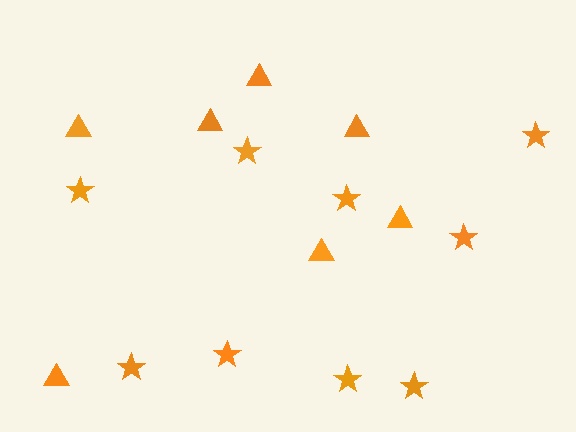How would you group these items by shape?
There are 2 groups: one group of triangles (7) and one group of stars (9).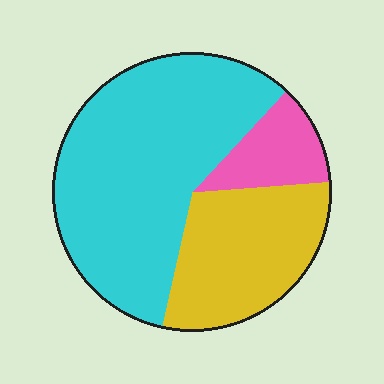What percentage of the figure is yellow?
Yellow takes up about one third (1/3) of the figure.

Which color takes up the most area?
Cyan, at roughly 60%.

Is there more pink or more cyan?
Cyan.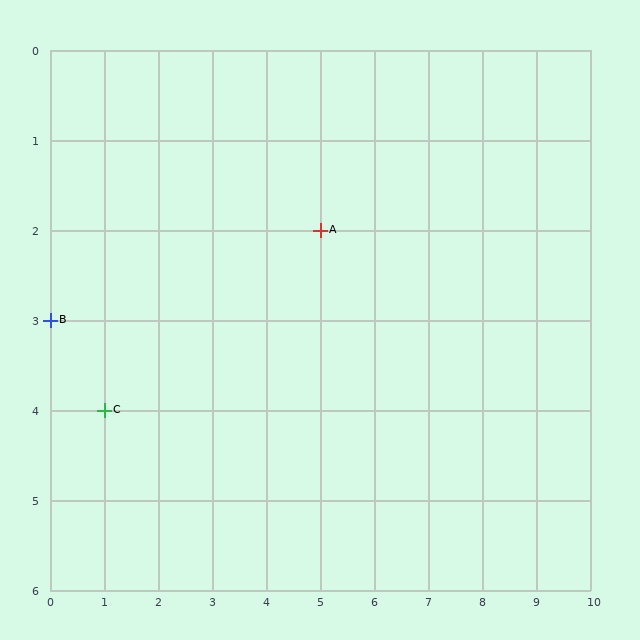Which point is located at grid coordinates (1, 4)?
Point C is at (1, 4).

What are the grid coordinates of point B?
Point B is at grid coordinates (0, 3).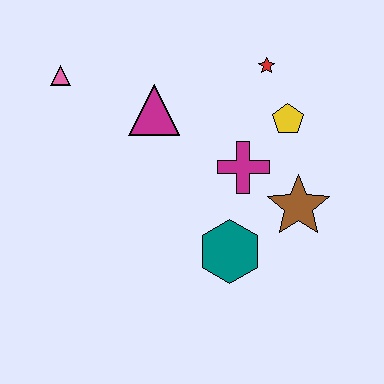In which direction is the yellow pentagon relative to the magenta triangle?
The yellow pentagon is to the right of the magenta triangle.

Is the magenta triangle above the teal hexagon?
Yes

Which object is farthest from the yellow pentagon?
The pink triangle is farthest from the yellow pentagon.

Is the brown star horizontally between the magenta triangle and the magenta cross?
No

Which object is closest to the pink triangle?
The magenta triangle is closest to the pink triangle.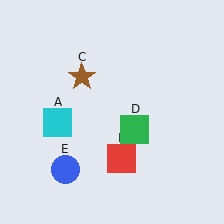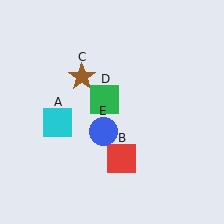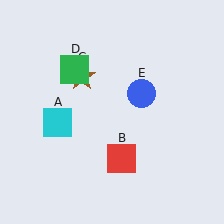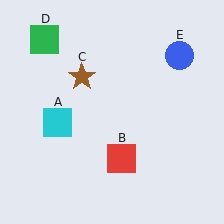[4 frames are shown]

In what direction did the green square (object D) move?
The green square (object D) moved up and to the left.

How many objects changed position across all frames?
2 objects changed position: green square (object D), blue circle (object E).